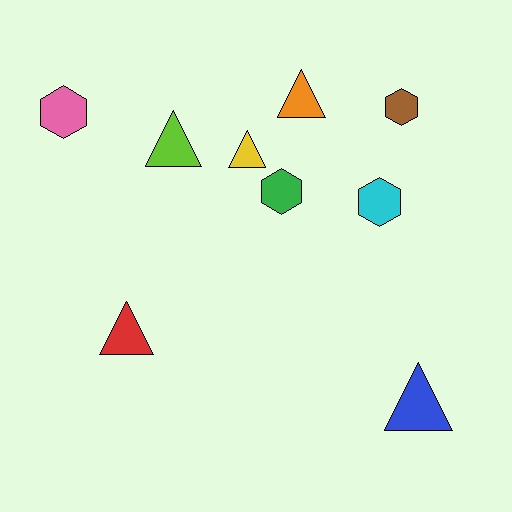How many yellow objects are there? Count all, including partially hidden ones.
There is 1 yellow object.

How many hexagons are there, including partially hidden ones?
There are 4 hexagons.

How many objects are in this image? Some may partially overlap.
There are 9 objects.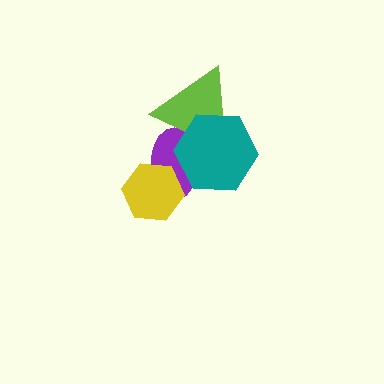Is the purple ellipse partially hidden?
Yes, it is partially covered by another shape.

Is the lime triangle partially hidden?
Yes, it is partially covered by another shape.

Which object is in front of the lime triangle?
The teal hexagon is in front of the lime triangle.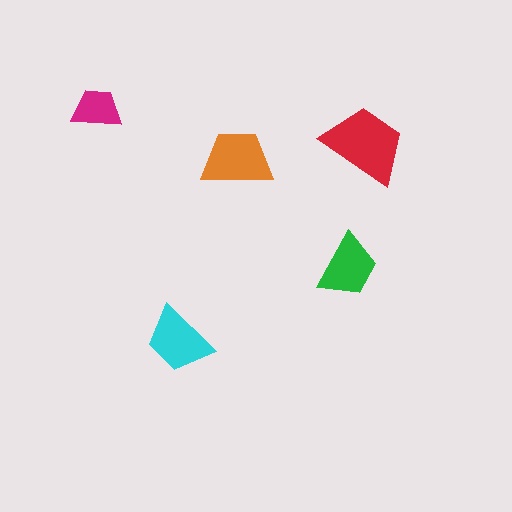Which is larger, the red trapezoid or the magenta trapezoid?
The red one.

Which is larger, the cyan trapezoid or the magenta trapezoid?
The cyan one.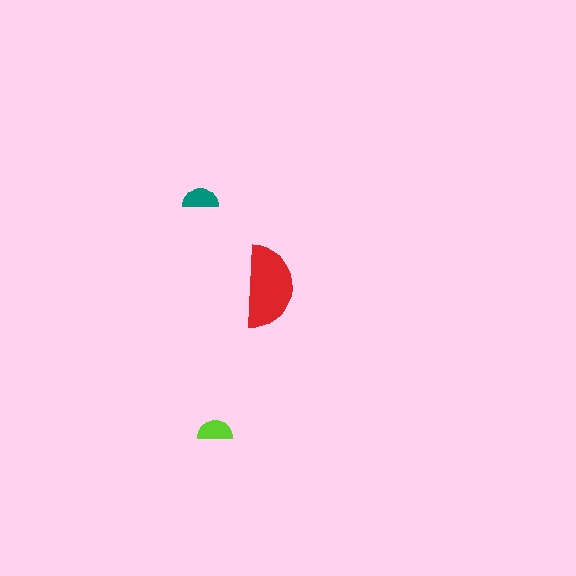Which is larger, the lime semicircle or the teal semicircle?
The teal one.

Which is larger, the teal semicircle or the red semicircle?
The red one.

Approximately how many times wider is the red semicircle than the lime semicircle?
About 2.5 times wider.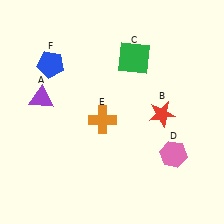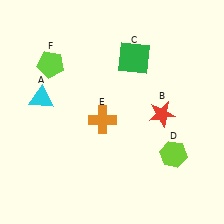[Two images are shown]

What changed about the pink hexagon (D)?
In Image 1, D is pink. In Image 2, it changed to lime.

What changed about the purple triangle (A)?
In Image 1, A is purple. In Image 2, it changed to cyan.